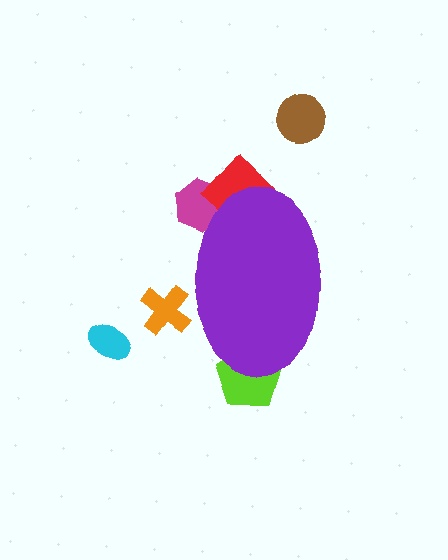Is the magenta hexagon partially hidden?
Yes, the magenta hexagon is partially hidden behind the purple ellipse.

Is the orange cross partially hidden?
Yes, the orange cross is partially hidden behind the purple ellipse.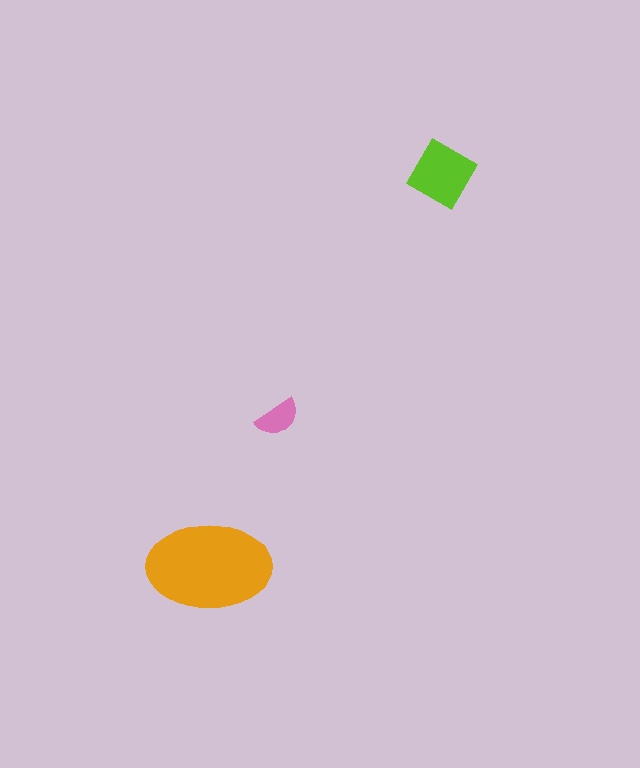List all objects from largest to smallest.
The orange ellipse, the lime square, the pink semicircle.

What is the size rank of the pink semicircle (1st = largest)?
3rd.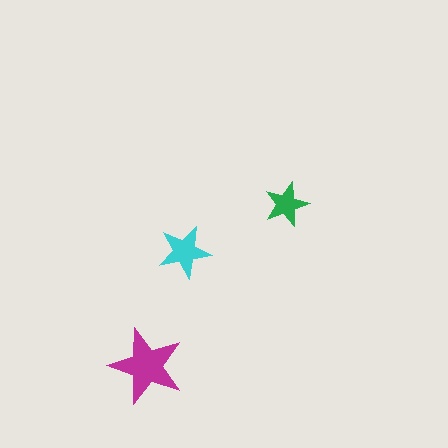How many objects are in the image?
There are 3 objects in the image.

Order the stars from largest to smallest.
the magenta one, the cyan one, the green one.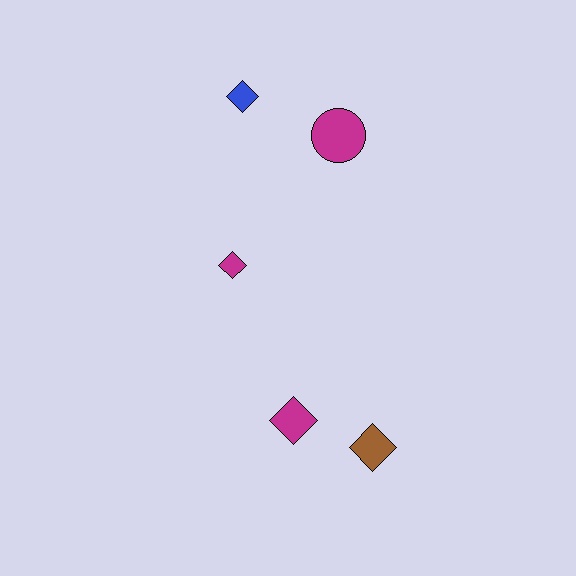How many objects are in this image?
There are 5 objects.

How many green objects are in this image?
There are no green objects.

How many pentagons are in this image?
There are no pentagons.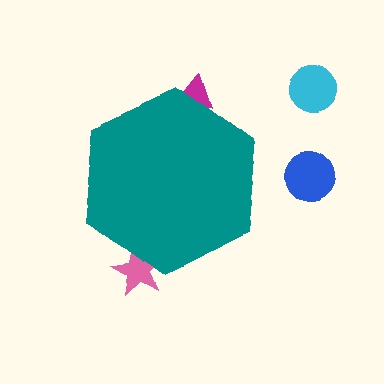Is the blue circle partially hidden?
No, the blue circle is fully visible.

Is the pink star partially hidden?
Yes, the pink star is partially hidden behind the teal hexagon.